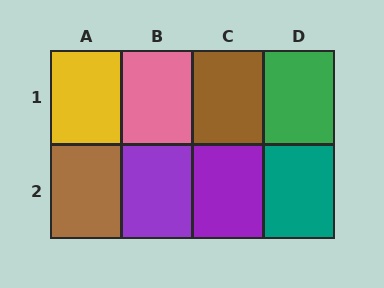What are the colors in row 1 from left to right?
Yellow, pink, brown, green.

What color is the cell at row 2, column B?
Purple.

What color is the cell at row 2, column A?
Brown.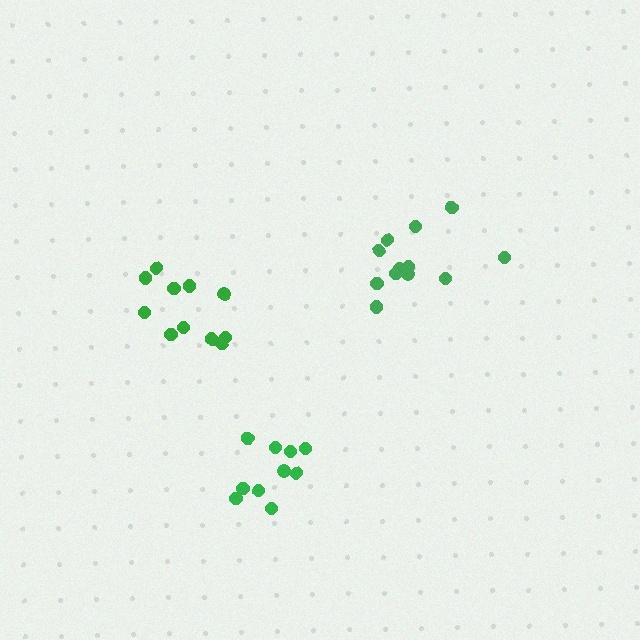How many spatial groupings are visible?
There are 3 spatial groupings.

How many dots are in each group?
Group 1: 10 dots, Group 2: 11 dots, Group 3: 12 dots (33 total).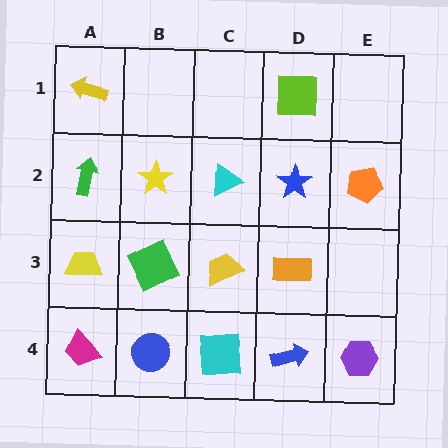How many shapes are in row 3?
4 shapes.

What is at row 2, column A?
A green arrow.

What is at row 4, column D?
A blue arrow.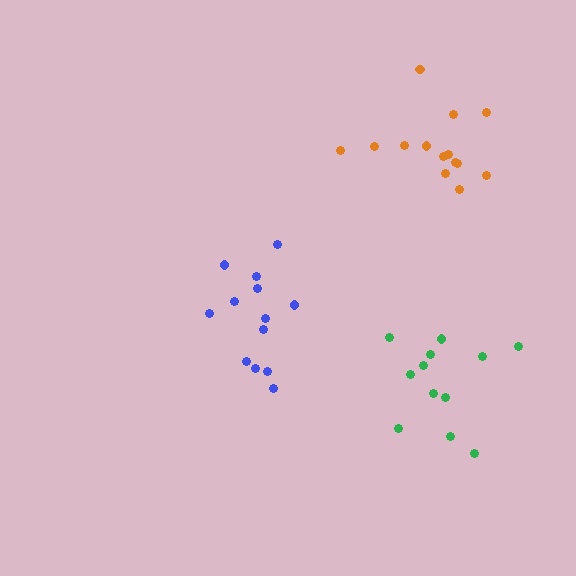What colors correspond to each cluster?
The clusters are colored: blue, green, orange.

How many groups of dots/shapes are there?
There are 3 groups.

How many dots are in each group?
Group 1: 13 dots, Group 2: 12 dots, Group 3: 14 dots (39 total).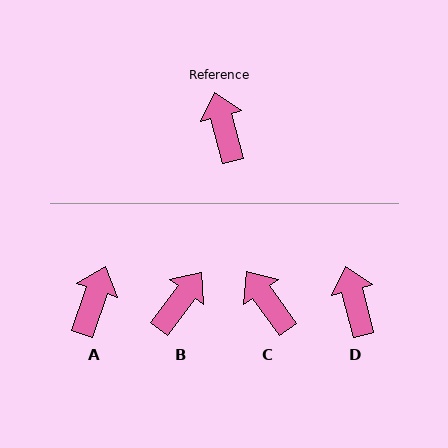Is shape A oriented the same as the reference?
No, it is off by about 34 degrees.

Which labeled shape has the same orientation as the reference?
D.